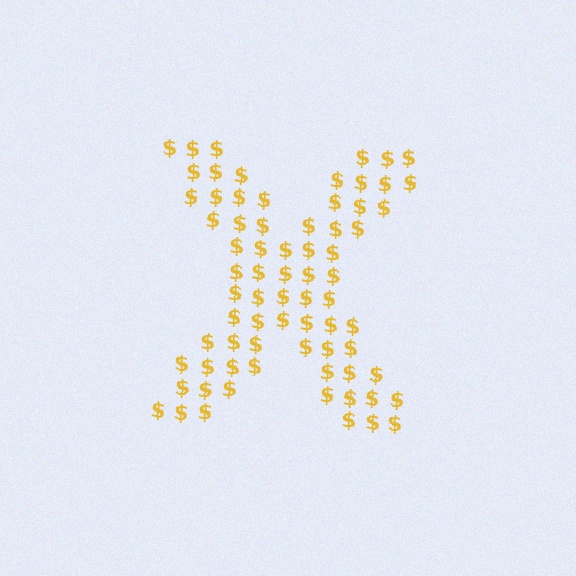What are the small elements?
The small elements are dollar signs.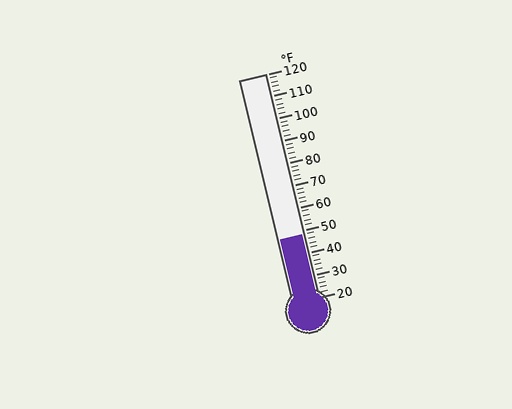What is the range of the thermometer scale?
The thermometer scale ranges from 20°F to 120°F.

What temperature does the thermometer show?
The thermometer shows approximately 48°F.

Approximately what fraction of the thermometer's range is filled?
The thermometer is filled to approximately 30% of its range.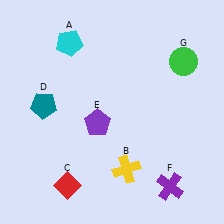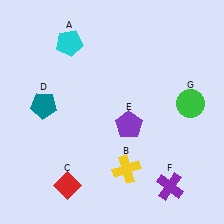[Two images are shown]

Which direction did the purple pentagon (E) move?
The purple pentagon (E) moved right.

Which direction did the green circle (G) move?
The green circle (G) moved down.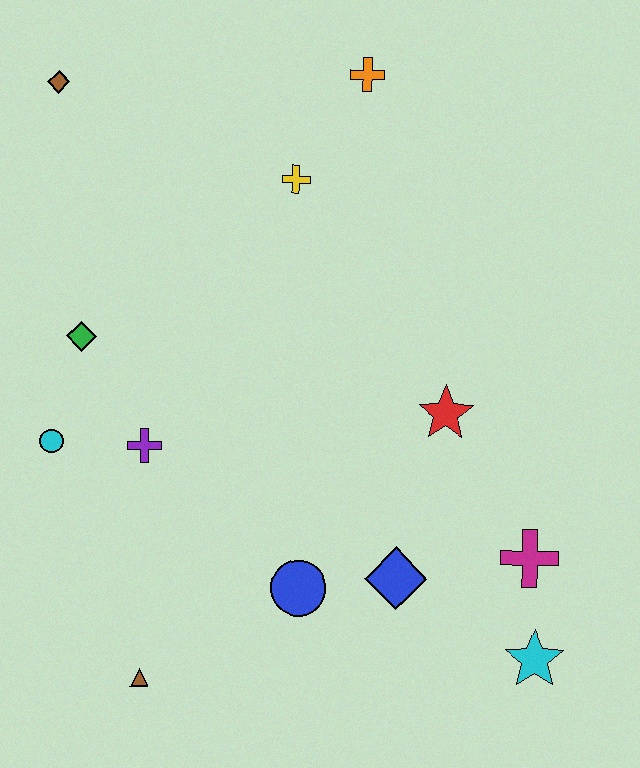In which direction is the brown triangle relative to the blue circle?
The brown triangle is to the left of the blue circle.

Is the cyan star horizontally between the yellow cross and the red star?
No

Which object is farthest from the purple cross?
The cyan star is farthest from the purple cross.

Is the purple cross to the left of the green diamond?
No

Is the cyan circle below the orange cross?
Yes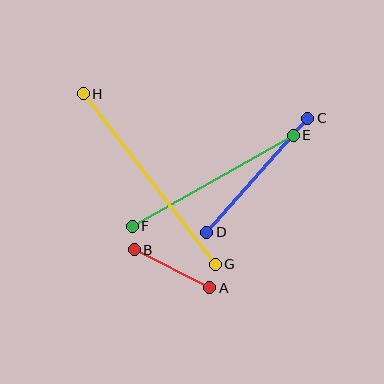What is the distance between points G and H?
The distance is approximately 216 pixels.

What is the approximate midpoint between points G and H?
The midpoint is at approximately (149, 179) pixels.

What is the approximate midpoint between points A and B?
The midpoint is at approximately (172, 269) pixels.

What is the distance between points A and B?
The distance is approximately 85 pixels.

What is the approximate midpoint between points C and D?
The midpoint is at approximately (257, 175) pixels.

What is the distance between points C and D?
The distance is approximately 152 pixels.